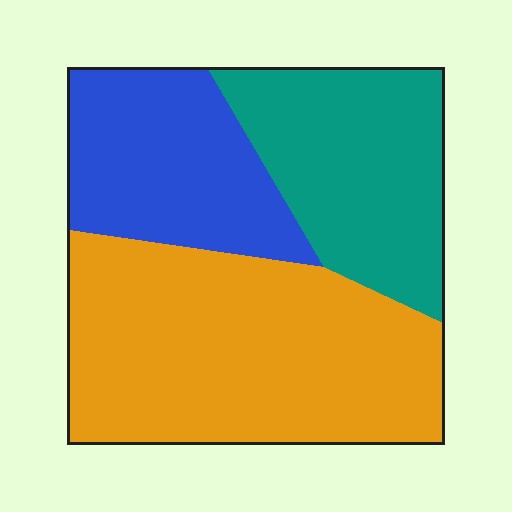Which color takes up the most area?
Orange, at roughly 50%.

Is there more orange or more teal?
Orange.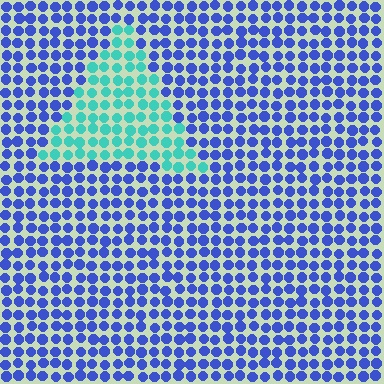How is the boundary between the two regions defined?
The boundary is defined purely by a slight shift in hue (about 60 degrees). Spacing, size, and orientation are identical on both sides.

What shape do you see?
I see a triangle.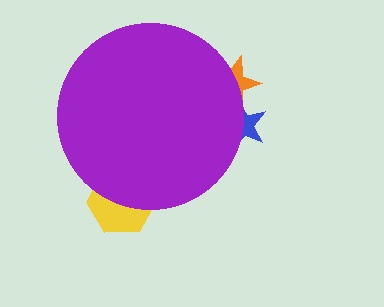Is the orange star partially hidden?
Yes, the orange star is partially hidden behind the purple circle.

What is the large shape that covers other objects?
A purple circle.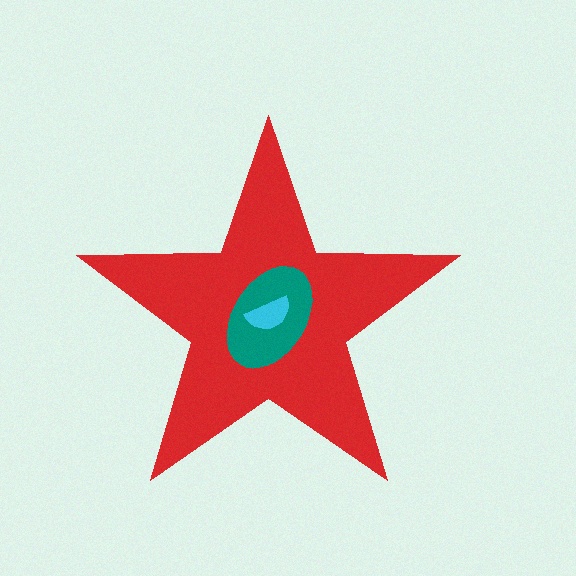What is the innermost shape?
The cyan semicircle.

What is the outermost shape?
The red star.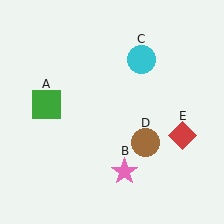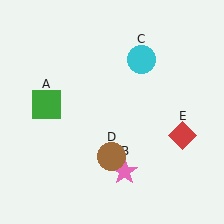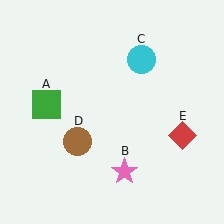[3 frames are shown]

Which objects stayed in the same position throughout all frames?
Green square (object A) and pink star (object B) and cyan circle (object C) and red diamond (object E) remained stationary.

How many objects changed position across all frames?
1 object changed position: brown circle (object D).